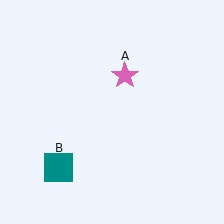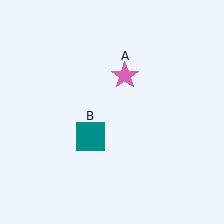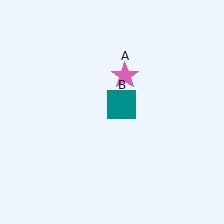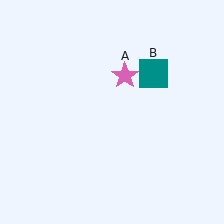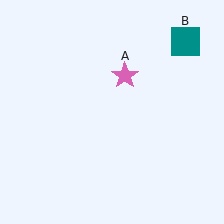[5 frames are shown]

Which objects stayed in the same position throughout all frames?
Pink star (object A) remained stationary.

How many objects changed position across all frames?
1 object changed position: teal square (object B).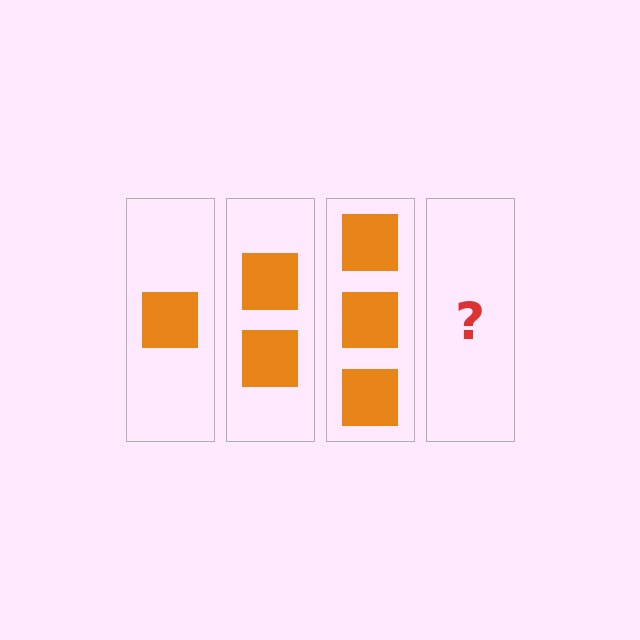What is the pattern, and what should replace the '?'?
The pattern is that each step adds one more square. The '?' should be 4 squares.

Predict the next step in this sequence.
The next step is 4 squares.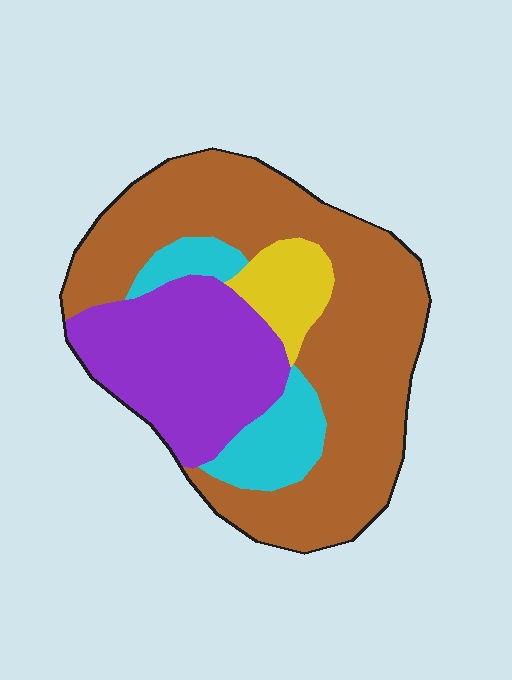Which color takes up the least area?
Yellow, at roughly 5%.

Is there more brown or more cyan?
Brown.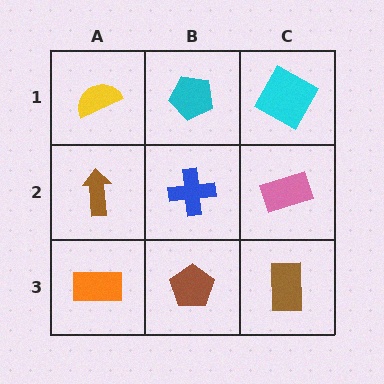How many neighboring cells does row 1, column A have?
2.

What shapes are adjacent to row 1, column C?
A pink rectangle (row 2, column C), a cyan pentagon (row 1, column B).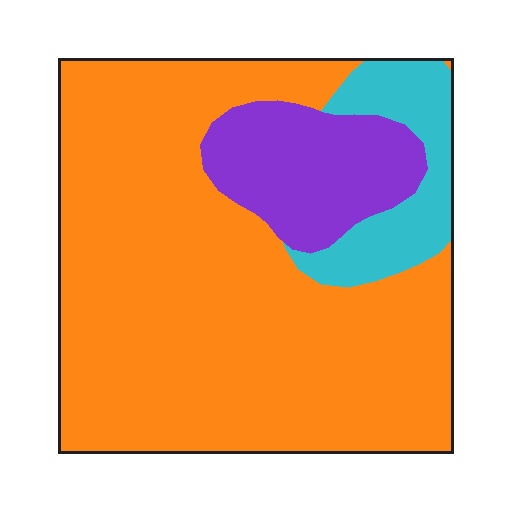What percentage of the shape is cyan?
Cyan takes up about one eighth (1/8) of the shape.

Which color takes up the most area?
Orange, at roughly 75%.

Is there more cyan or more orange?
Orange.